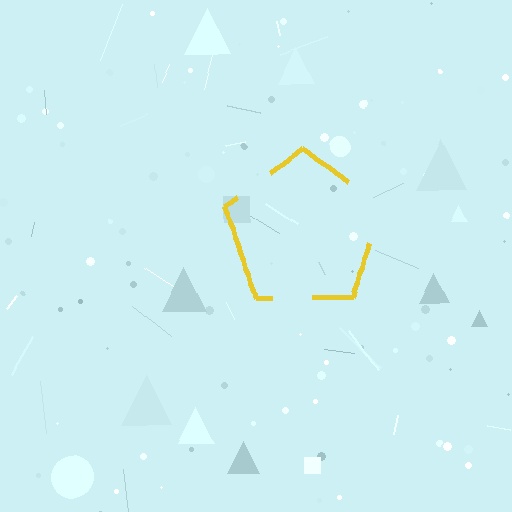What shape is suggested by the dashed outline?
The dashed outline suggests a pentagon.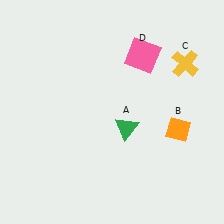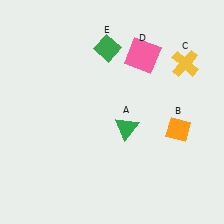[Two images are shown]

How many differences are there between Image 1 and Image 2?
There is 1 difference between the two images.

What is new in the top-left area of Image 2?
A green diamond (E) was added in the top-left area of Image 2.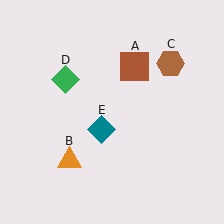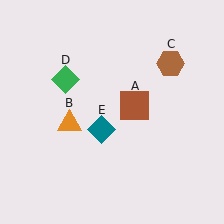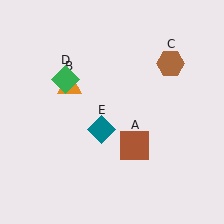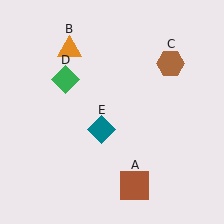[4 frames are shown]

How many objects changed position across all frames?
2 objects changed position: brown square (object A), orange triangle (object B).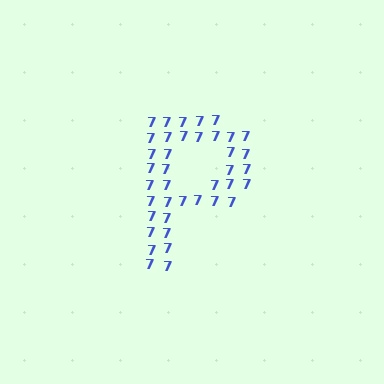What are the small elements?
The small elements are digit 7's.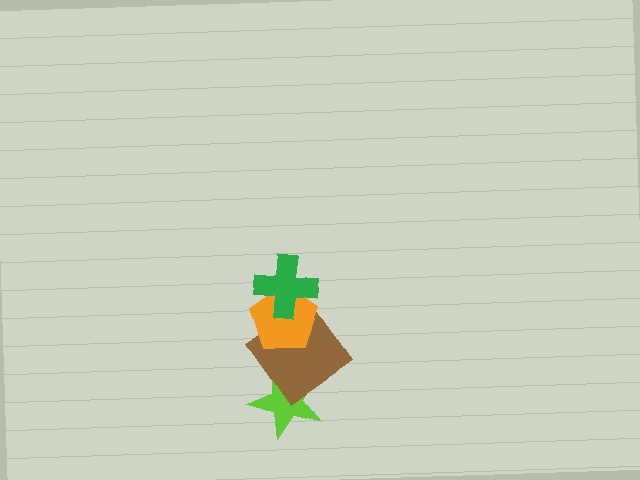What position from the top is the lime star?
The lime star is 4th from the top.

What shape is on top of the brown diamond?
The orange pentagon is on top of the brown diamond.